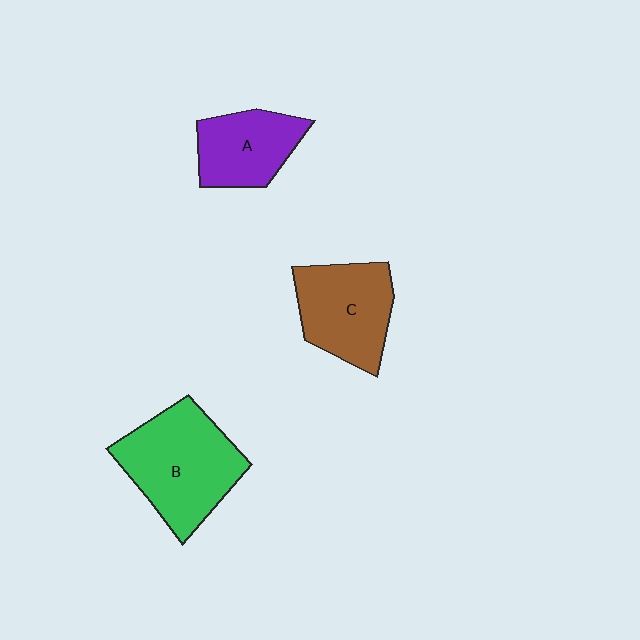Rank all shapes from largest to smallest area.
From largest to smallest: B (green), C (brown), A (purple).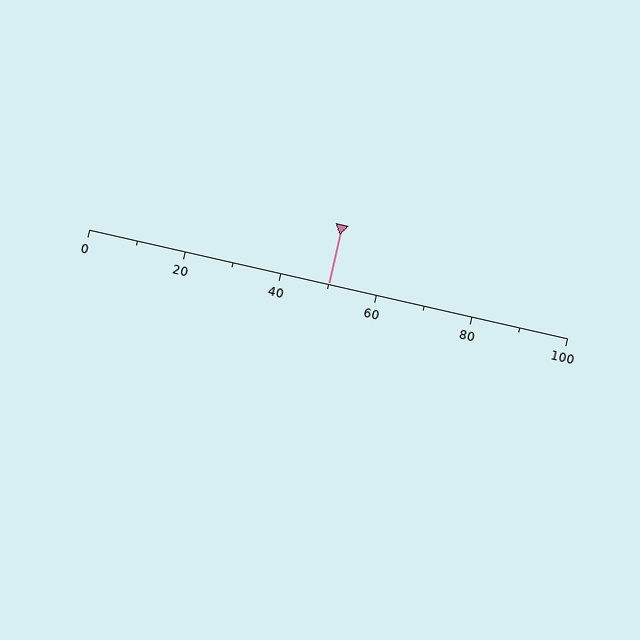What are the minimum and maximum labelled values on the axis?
The axis runs from 0 to 100.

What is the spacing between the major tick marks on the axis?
The major ticks are spaced 20 apart.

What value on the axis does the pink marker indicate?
The marker indicates approximately 50.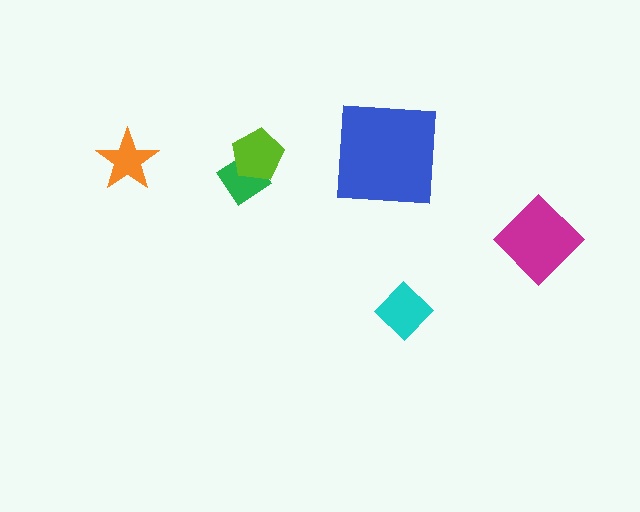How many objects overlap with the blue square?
0 objects overlap with the blue square.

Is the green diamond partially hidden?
Yes, it is partially covered by another shape.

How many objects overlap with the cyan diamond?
0 objects overlap with the cyan diamond.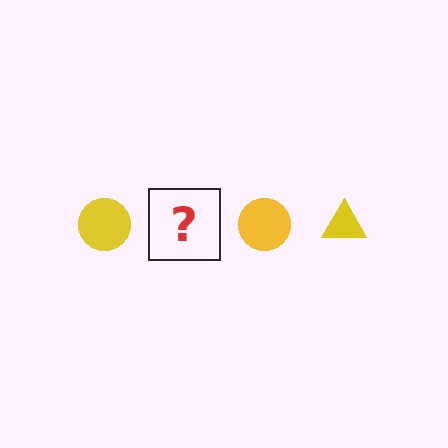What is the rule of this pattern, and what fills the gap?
The rule is that the pattern cycles through circle, triangle shapes in yellow. The gap should be filled with a yellow triangle.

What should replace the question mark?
The question mark should be replaced with a yellow triangle.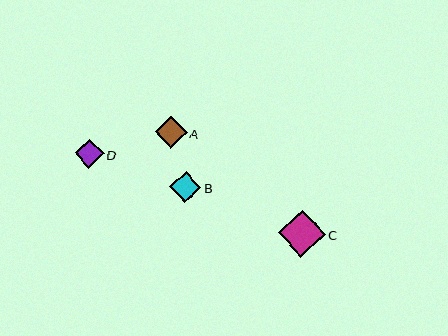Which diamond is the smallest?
Diamond D is the smallest with a size of approximately 28 pixels.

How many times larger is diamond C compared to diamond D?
Diamond C is approximately 1.6 times the size of diamond D.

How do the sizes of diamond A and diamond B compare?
Diamond A and diamond B are approximately the same size.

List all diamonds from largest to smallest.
From largest to smallest: C, A, B, D.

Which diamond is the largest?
Diamond C is the largest with a size of approximately 47 pixels.